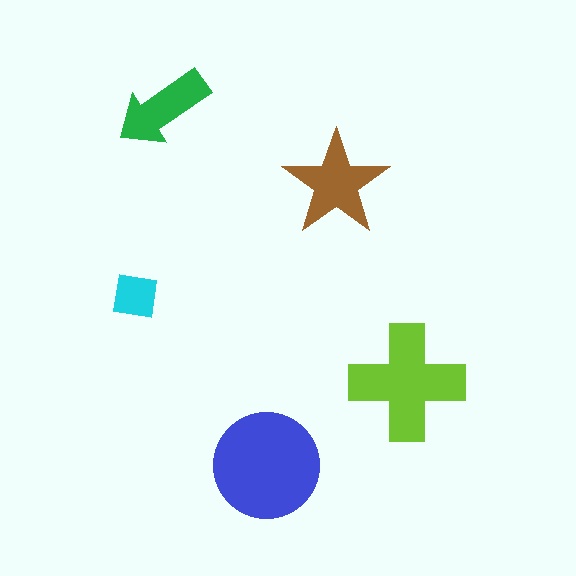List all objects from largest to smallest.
The blue circle, the lime cross, the brown star, the green arrow, the cyan square.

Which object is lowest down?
The blue circle is bottommost.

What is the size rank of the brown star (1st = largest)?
3rd.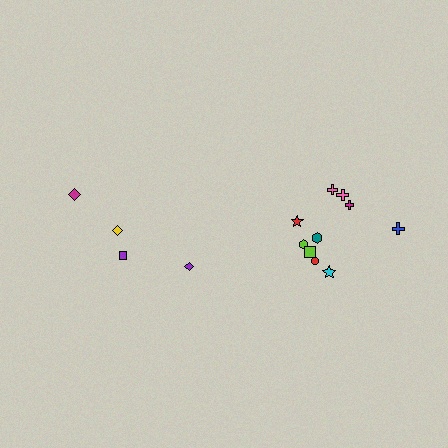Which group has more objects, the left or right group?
The right group.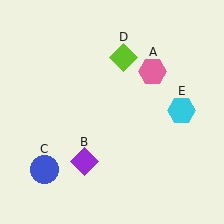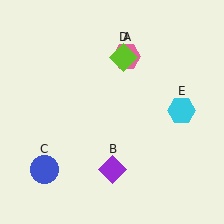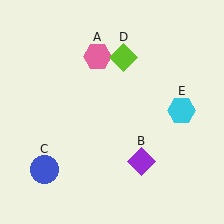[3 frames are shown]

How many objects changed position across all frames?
2 objects changed position: pink hexagon (object A), purple diamond (object B).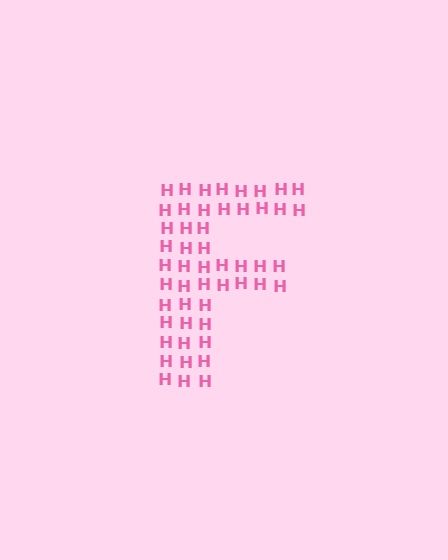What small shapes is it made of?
It is made of small letter H's.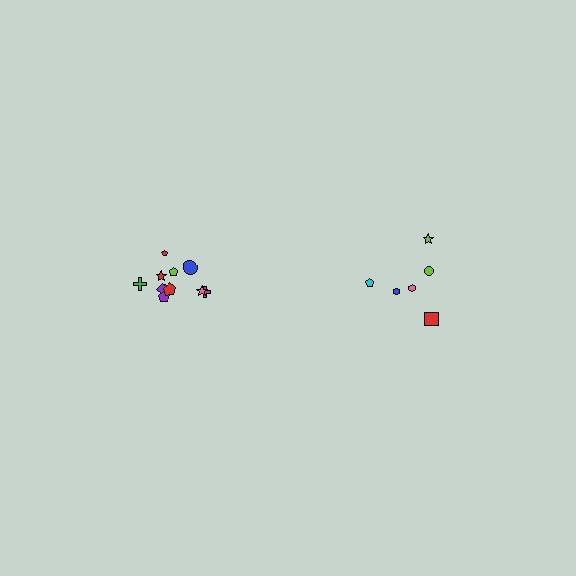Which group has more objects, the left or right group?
The left group.